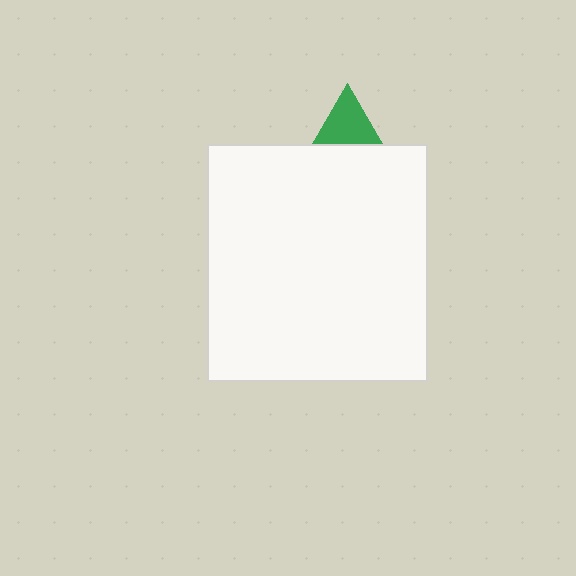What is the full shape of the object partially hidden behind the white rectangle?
The partially hidden object is a green triangle.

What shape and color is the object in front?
The object in front is a white rectangle.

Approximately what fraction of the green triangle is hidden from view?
Roughly 70% of the green triangle is hidden behind the white rectangle.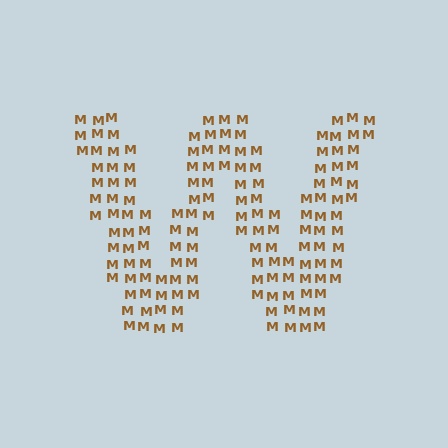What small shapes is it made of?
It is made of small letter M's.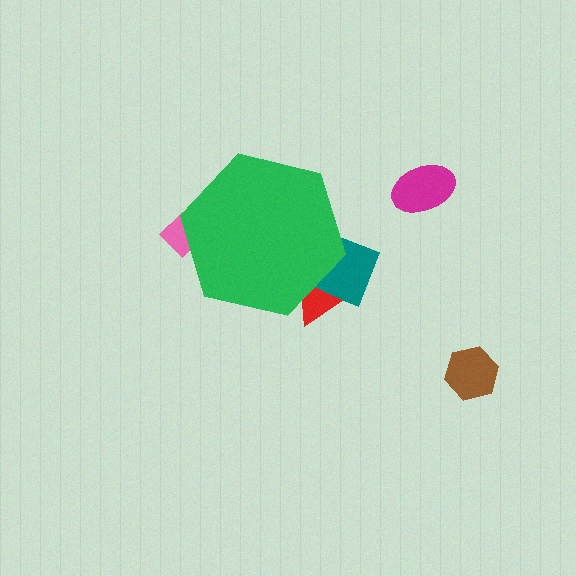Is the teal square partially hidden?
Yes, the teal square is partially hidden behind the green hexagon.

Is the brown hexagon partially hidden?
No, the brown hexagon is fully visible.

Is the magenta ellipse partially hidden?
No, the magenta ellipse is fully visible.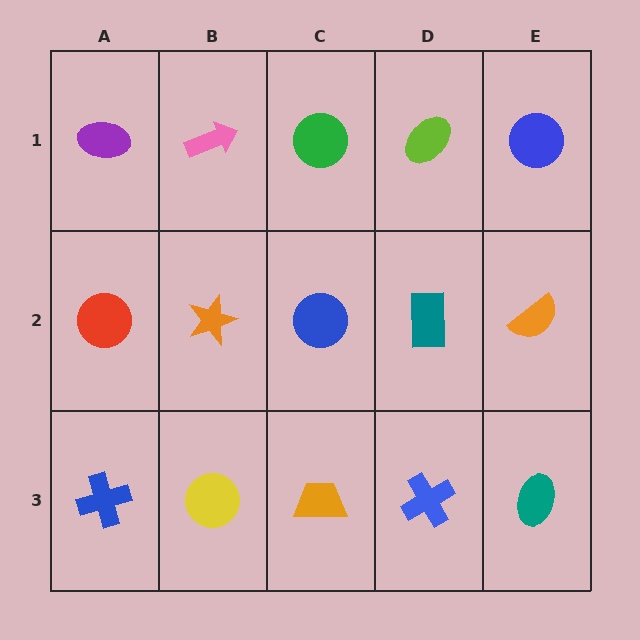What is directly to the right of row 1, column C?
A lime ellipse.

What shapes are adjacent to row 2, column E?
A blue circle (row 1, column E), a teal ellipse (row 3, column E), a teal rectangle (row 2, column D).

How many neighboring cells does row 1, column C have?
3.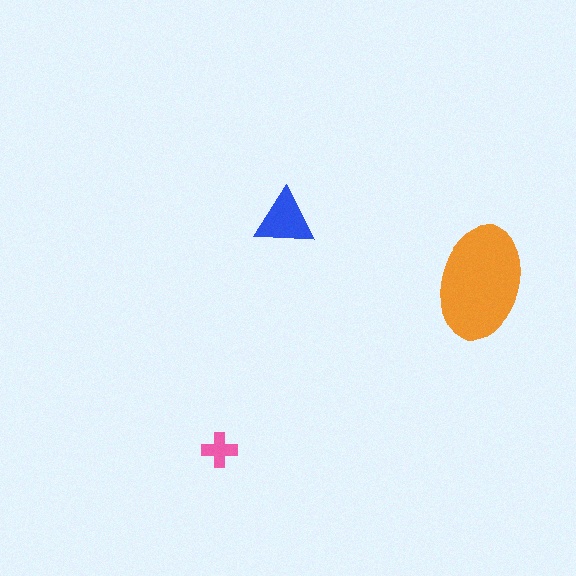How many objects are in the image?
There are 3 objects in the image.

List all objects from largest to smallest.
The orange ellipse, the blue triangle, the pink cross.